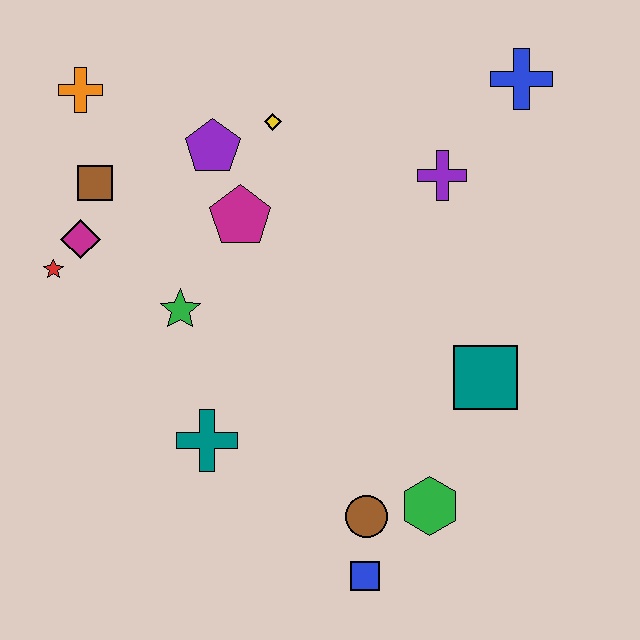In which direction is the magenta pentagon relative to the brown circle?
The magenta pentagon is above the brown circle.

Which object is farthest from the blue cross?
The blue square is farthest from the blue cross.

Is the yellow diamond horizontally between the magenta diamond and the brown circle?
Yes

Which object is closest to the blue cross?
The purple cross is closest to the blue cross.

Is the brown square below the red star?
No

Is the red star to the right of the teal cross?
No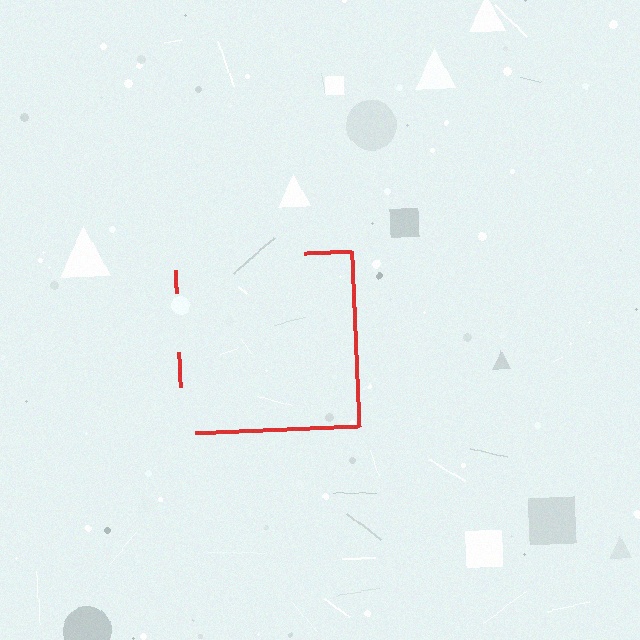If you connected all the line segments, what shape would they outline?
They would outline a square.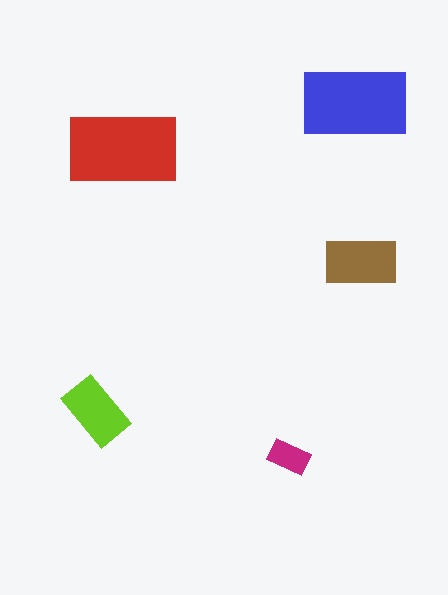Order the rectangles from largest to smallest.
the red one, the blue one, the brown one, the lime one, the magenta one.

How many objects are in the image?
There are 5 objects in the image.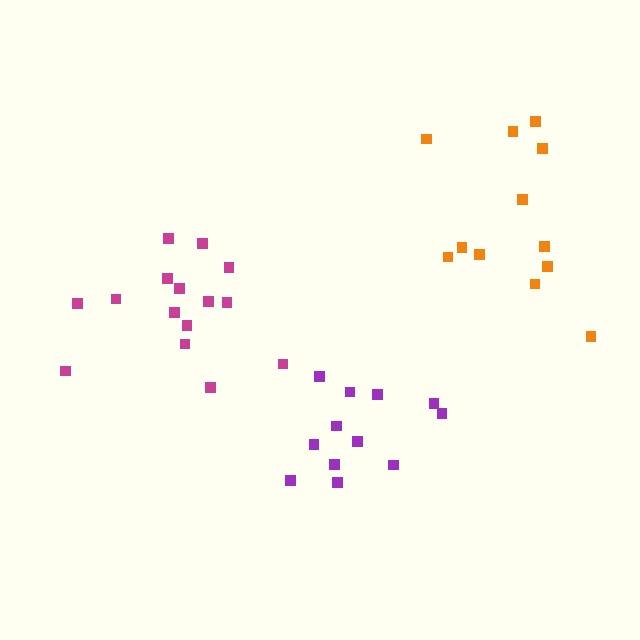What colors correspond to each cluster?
The clusters are colored: orange, magenta, purple.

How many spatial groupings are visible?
There are 3 spatial groupings.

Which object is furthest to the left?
The magenta cluster is leftmost.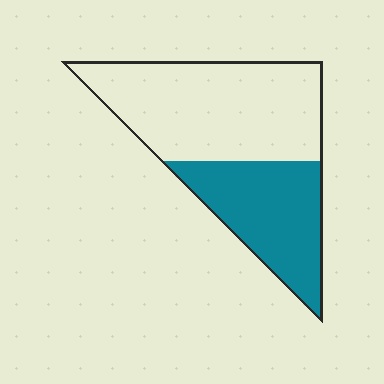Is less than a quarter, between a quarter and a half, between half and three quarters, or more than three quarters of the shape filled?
Between a quarter and a half.